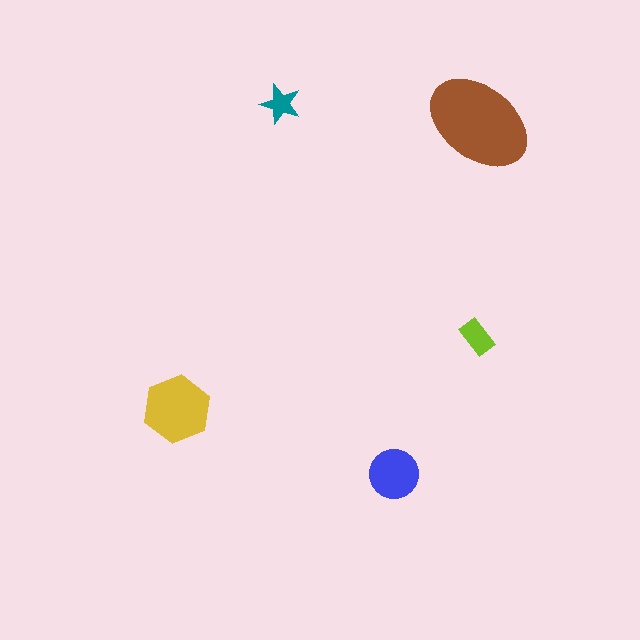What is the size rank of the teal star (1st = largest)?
5th.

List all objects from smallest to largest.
The teal star, the lime rectangle, the blue circle, the yellow hexagon, the brown ellipse.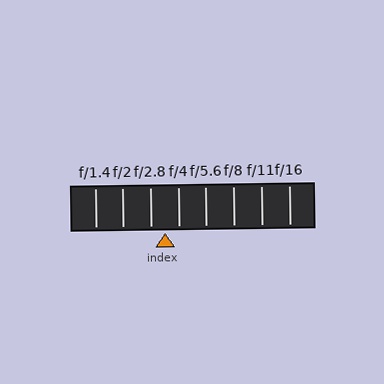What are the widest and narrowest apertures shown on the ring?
The widest aperture shown is f/1.4 and the narrowest is f/16.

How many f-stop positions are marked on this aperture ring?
There are 8 f-stop positions marked.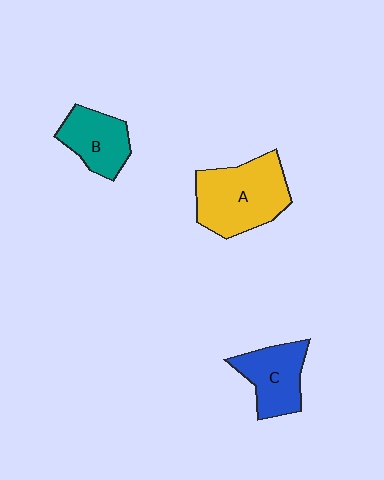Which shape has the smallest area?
Shape B (teal).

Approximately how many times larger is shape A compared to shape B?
Approximately 1.7 times.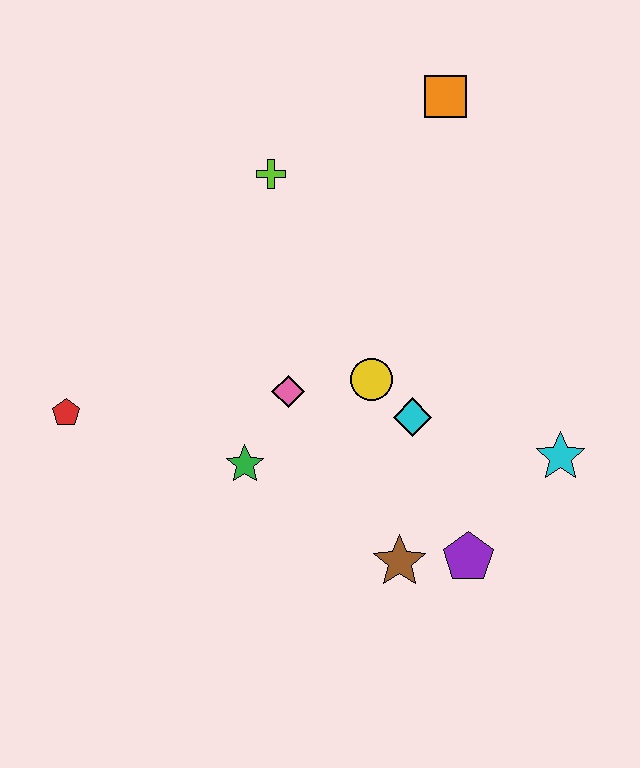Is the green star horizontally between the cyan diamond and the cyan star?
No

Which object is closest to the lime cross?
The orange square is closest to the lime cross.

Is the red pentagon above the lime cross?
No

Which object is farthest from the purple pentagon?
The orange square is farthest from the purple pentagon.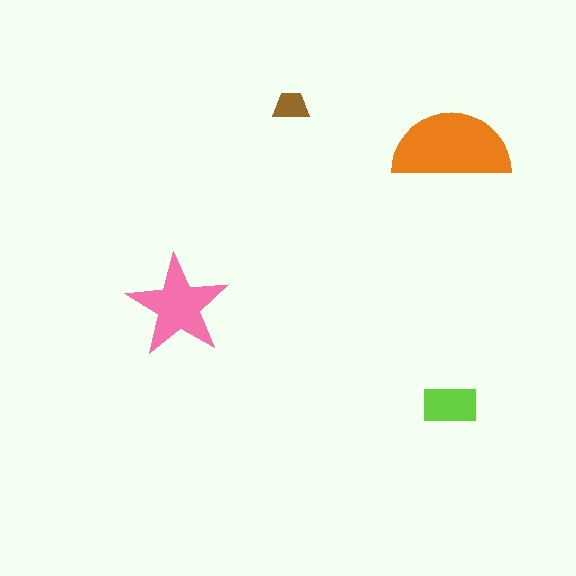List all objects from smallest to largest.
The brown trapezoid, the lime rectangle, the pink star, the orange semicircle.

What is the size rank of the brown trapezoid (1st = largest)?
4th.